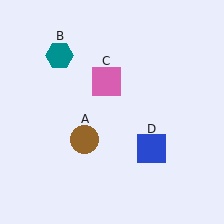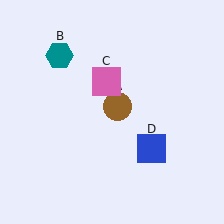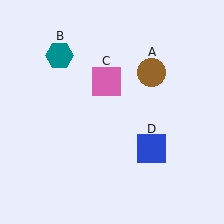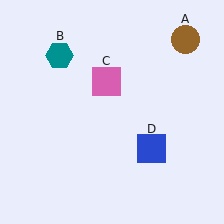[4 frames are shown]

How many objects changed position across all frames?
1 object changed position: brown circle (object A).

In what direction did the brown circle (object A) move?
The brown circle (object A) moved up and to the right.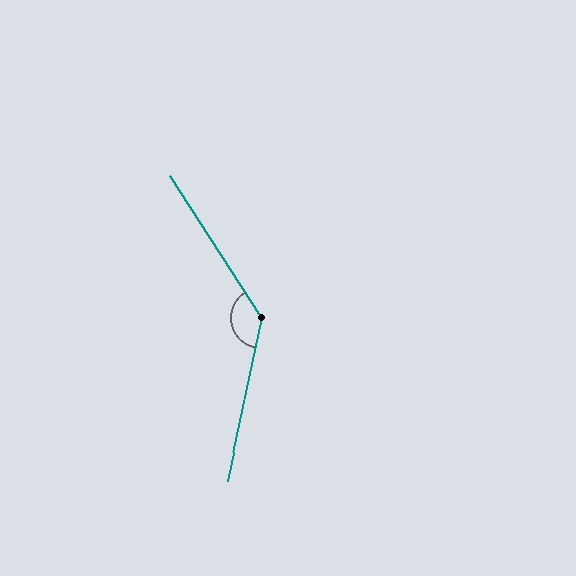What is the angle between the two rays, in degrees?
Approximately 135 degrees.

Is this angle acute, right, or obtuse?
It is obtuse.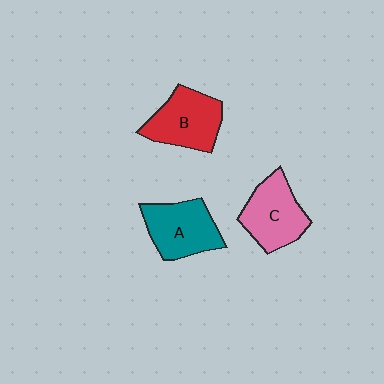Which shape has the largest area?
Shape B (red).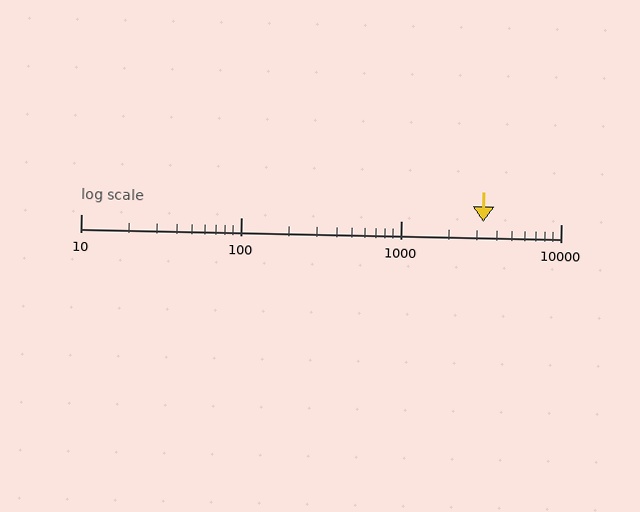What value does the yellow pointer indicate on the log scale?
The pointer indicates approximately 3300.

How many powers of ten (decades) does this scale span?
The scale spans 3 decades, from 10 to 10000.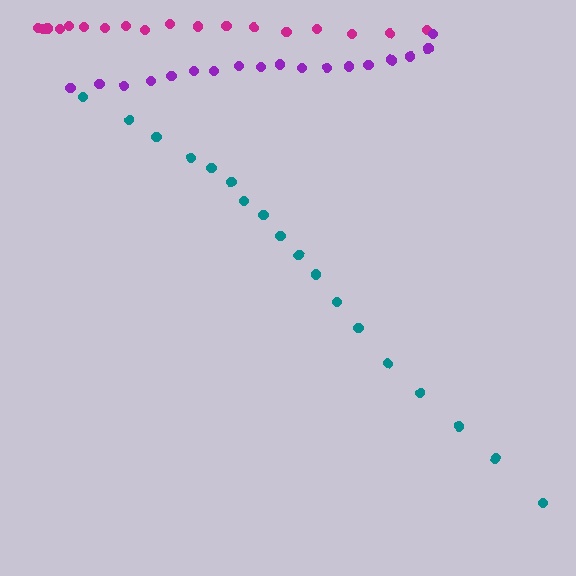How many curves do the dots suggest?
There are 3 distinct paths.